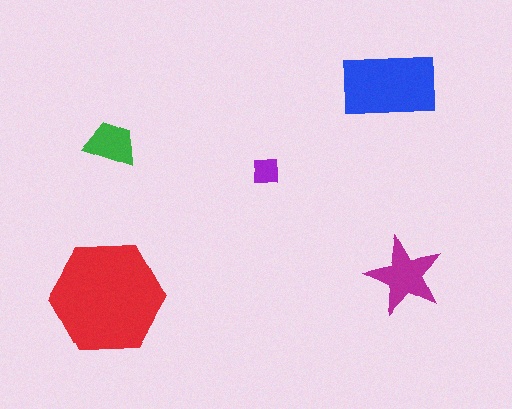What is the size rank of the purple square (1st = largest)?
5th.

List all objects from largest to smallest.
The red hexagon, the blue rectangle, the magenta star, the green trapezoid, the purple square.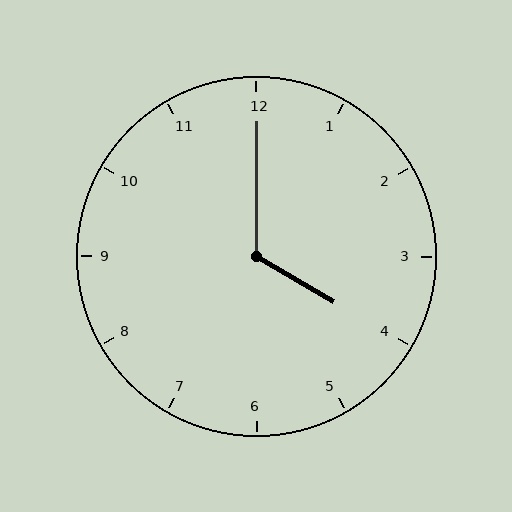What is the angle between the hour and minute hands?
Approximately 120 degrees.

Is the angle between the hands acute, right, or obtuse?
It is obtuse.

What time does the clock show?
4:00.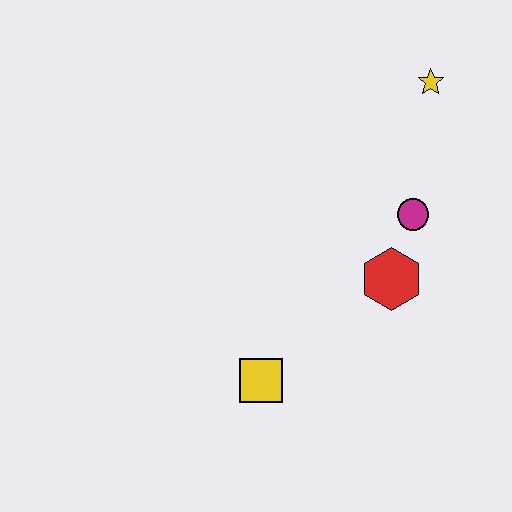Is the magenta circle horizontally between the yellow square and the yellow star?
Yes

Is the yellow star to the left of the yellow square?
No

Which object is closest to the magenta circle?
The red hexagon is closest to the magenta circle.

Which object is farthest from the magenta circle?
The yellow square is farthest from the magenta circle.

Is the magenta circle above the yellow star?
No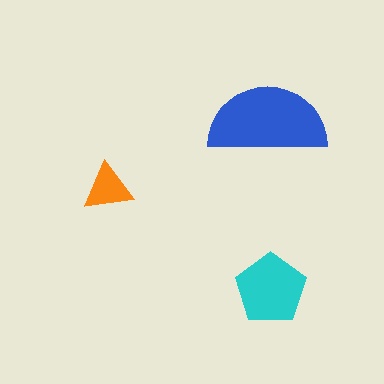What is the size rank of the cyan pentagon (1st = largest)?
2nd.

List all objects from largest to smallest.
The blue semicircle, the cyan pentagon, the orange triangle.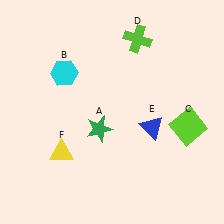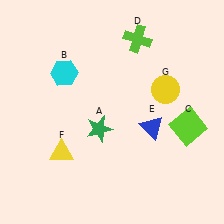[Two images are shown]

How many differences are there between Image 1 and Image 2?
There is 1 difference between the two images.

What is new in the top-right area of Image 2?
A yellow circle (G) was added in the top-right area of Image 2.